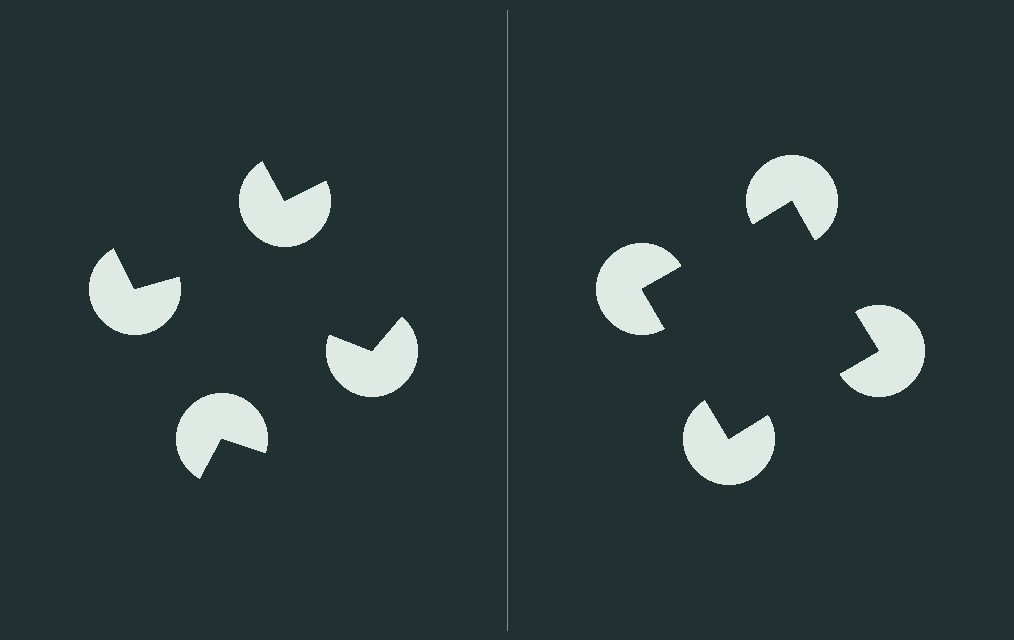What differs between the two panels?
The pac-man discs are positioned identically on both sides; only the wedge orientations differ. On the right they align to a square; on the left they are misaligned.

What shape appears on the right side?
An illusory square.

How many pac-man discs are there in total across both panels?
8 — 4 on each side.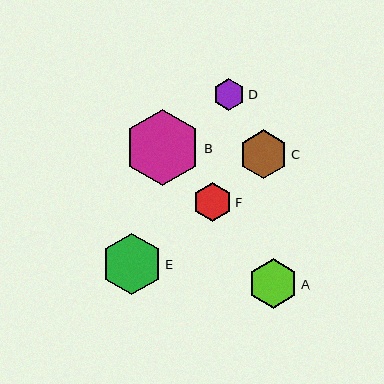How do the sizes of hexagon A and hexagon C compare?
Hexagon A and hexagon C are approximately the same size.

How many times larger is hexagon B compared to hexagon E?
Hexagon B is approximately 1.2 times the size of hexagon E.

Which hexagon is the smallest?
Hexagon D is the smallest with a size of approximately 32 pixels.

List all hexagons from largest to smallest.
From largest to smallest: B, E, A, C, F, D.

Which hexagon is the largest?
Hexagon B is the largest with a size of approximately 76 pixels.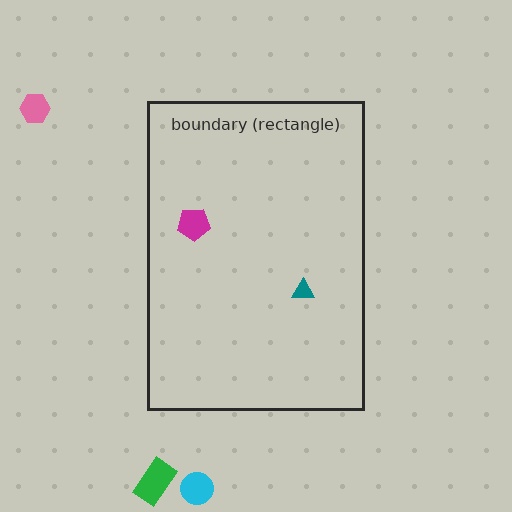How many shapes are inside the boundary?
2 inside, 3 outside.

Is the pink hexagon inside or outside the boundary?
Outside.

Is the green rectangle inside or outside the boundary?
Outside.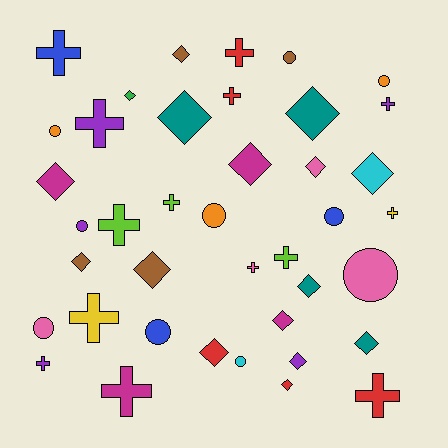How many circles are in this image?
There are 10 circles.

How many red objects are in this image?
There are 5 red objects.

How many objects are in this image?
There are 40 objects.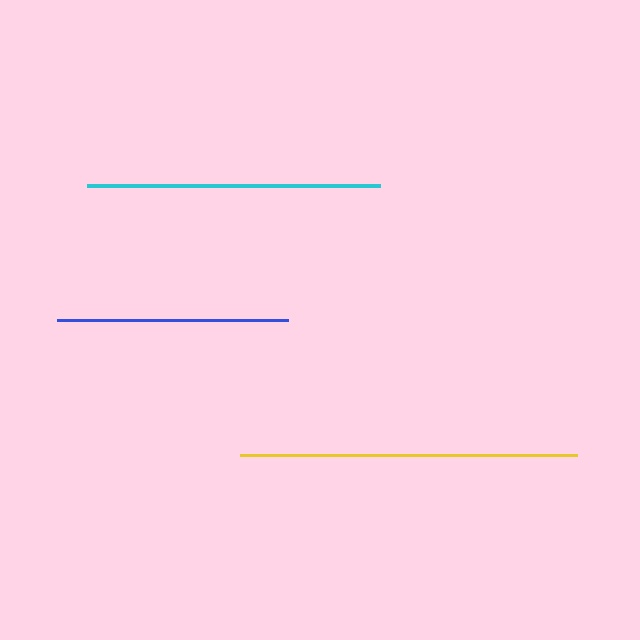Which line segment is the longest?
The yellow line is the longest at approximately 337 pixels.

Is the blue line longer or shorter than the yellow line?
The yellow line is longer than the blue line.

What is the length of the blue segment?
The blue segment is approximately 231 pixels long.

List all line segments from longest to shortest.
From longest to shortest: yellow, cyan, blue.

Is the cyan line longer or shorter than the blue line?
The cyan line is longer than the blue line.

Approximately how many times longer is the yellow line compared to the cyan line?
The yellow line is approximately 1.1 times the length of the cyan line.